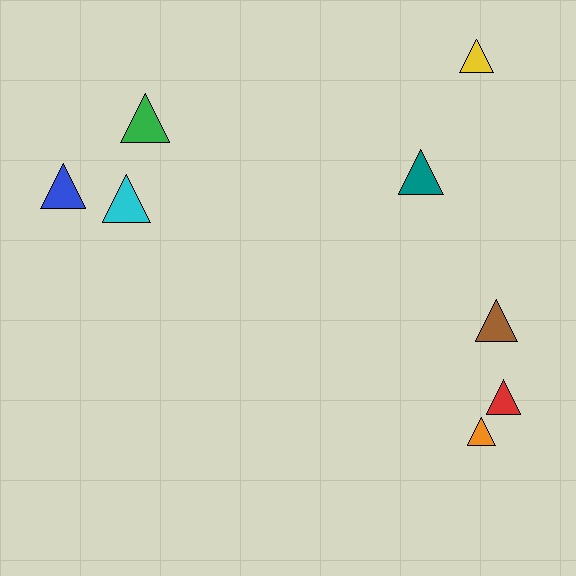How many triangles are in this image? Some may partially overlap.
There are 8 triangles.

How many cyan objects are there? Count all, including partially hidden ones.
There is 1 cyan object.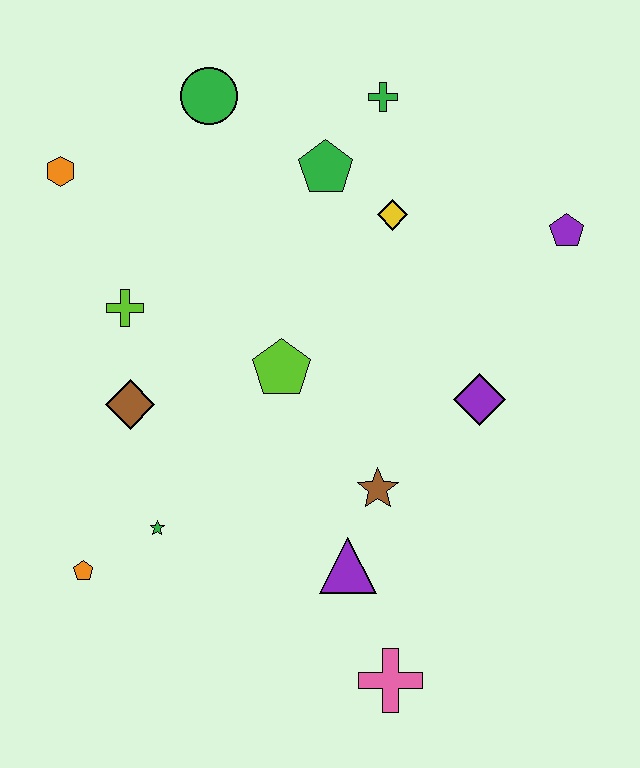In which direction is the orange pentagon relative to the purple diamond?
The orange pentagon is to the left of the purple diamond.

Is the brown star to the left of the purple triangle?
No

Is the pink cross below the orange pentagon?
Yes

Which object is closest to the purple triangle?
The brown star is closest to the purple triangle.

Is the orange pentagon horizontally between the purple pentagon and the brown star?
No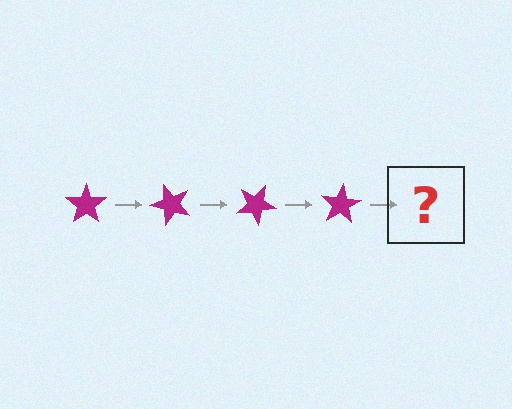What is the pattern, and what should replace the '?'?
The pattern is that the star rotates 50 degrees each step. The '?' should be a magenta star rotated 200 degrees.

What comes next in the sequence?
The next element should be a magenta star rotated 200 degrees.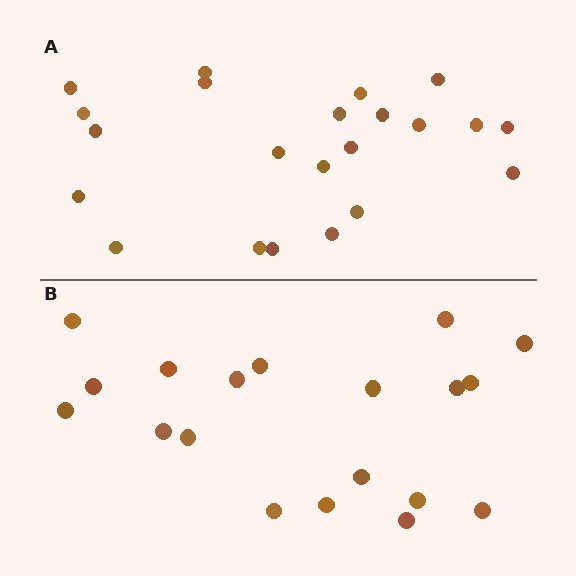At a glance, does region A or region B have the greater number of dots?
Region A (the top region) has more dots.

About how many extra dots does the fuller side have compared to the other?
Region A has just a few more — roughly 2 or 3 more dots than region B.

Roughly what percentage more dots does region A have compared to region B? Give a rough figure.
About 15% more.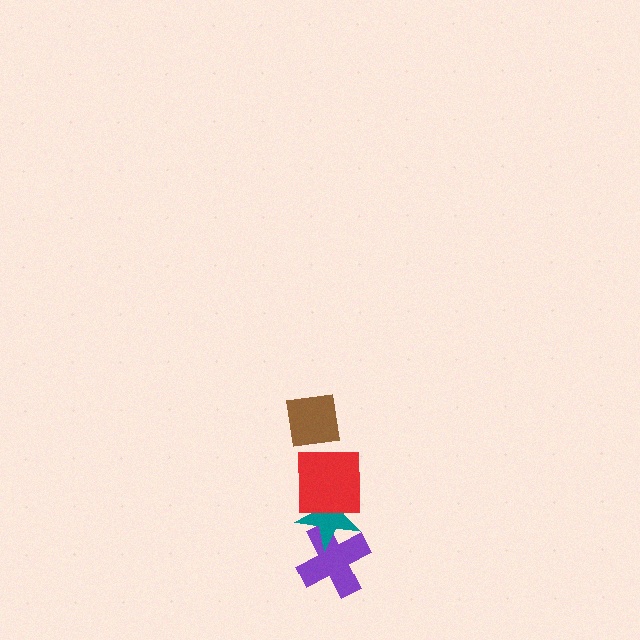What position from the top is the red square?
The red square is 2nd from the top.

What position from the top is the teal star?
The teal star is 3rd from the top.